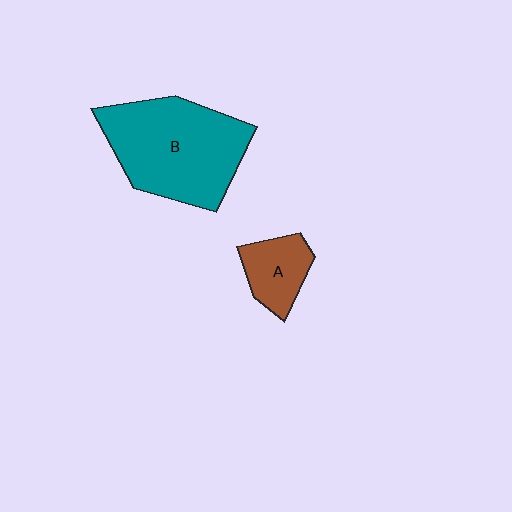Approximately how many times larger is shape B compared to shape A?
Approximately 2.9 times.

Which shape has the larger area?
Shape B (teal).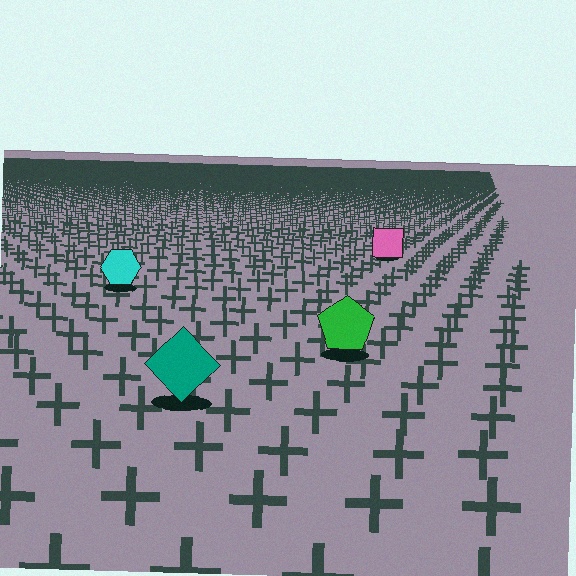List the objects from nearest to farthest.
From nearest to farthest: the teal diamond, the green pentagon, the cyan hexagon, the pink square.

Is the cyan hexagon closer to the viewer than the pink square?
Yes. The cyan hexagon is closer — you can tell from the texture gradient: the ground texture is coarser near it.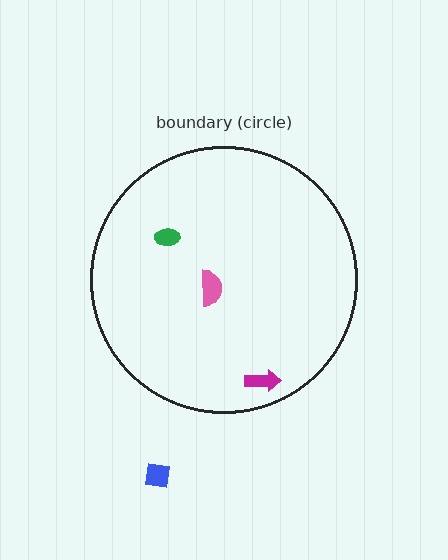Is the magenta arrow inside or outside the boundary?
Inside.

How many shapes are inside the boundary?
3 inside, 1 outside.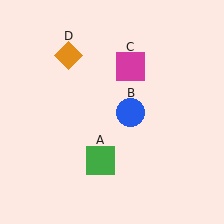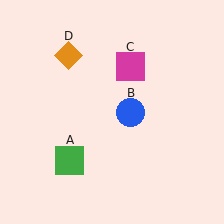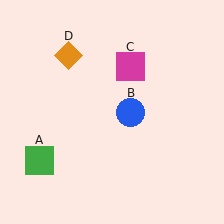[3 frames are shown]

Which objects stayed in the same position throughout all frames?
Blue circle (object B) and magenta square (object C) and orange diamond (object D) remained stationary.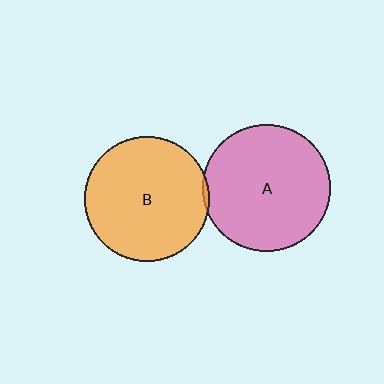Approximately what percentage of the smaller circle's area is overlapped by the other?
Approximately 5%.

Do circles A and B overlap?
Yes.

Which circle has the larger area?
Circle A (pink).